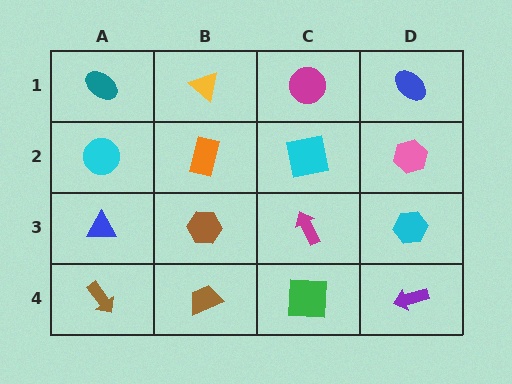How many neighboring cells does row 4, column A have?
2.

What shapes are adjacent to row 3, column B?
An orange rectangle (row 2, column B), a brown trapezoid (row 4, column B), a blue triangle (row 3, column A), a magenta arrow (row 3, column C).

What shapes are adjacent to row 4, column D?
A cyan hexagon (row 3, column D), a green square (row 4, column C).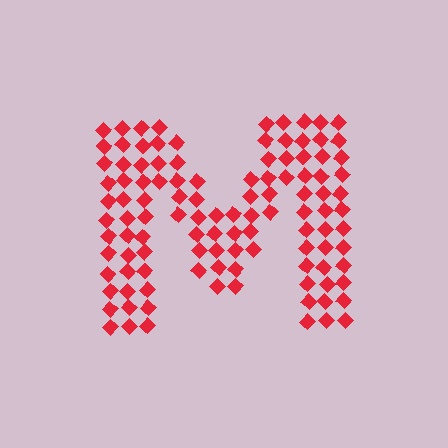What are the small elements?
The small elements are diamonds.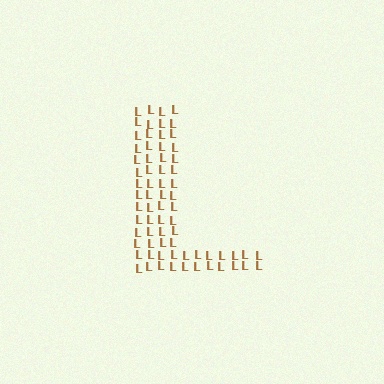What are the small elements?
The small elements are letter L's.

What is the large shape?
The large shape is the letter L.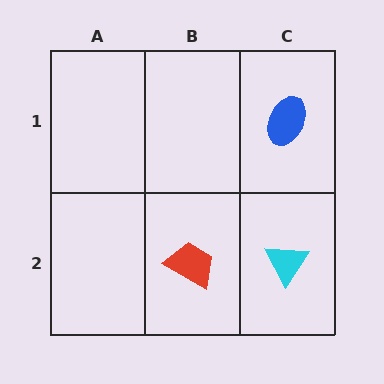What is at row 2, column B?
A red trapezoid.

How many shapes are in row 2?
2 shapes.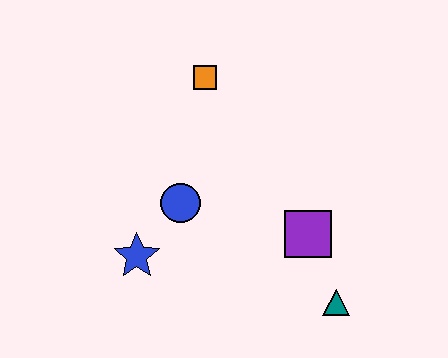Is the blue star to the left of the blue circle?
Yes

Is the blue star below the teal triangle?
No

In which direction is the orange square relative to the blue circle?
The orange square is above the blue circle.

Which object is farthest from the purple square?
The orange square is farthest from the purple square.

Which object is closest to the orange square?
The blue circle is closest to the orange square.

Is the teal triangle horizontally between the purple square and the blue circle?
No